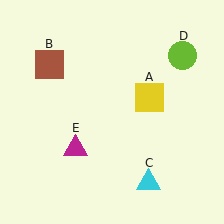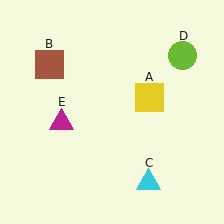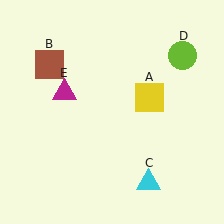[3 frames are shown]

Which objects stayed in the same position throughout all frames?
Yellow square (object A) and brown square (object B) and cyan triangle (object C) and lime circle (object D) remained stationary.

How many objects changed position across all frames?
1 object changed position: magenta triangle (object E).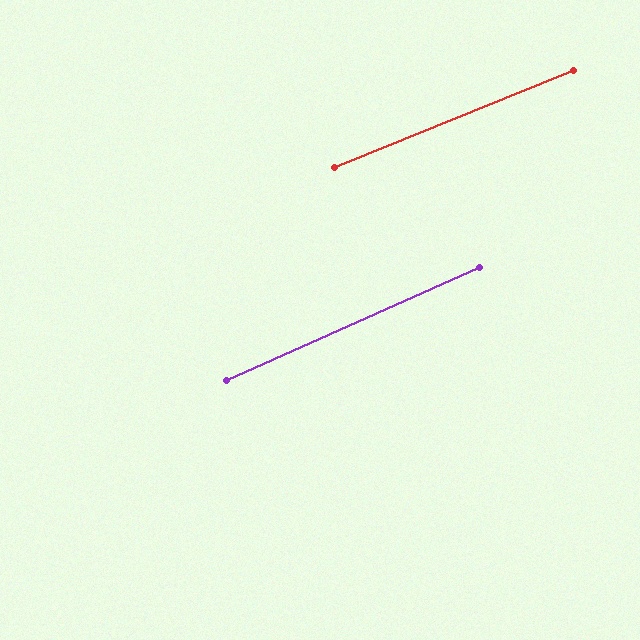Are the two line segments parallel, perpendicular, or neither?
Parallel — their directions differ by only 1.9°.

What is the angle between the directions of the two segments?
Approximately 2 degrees.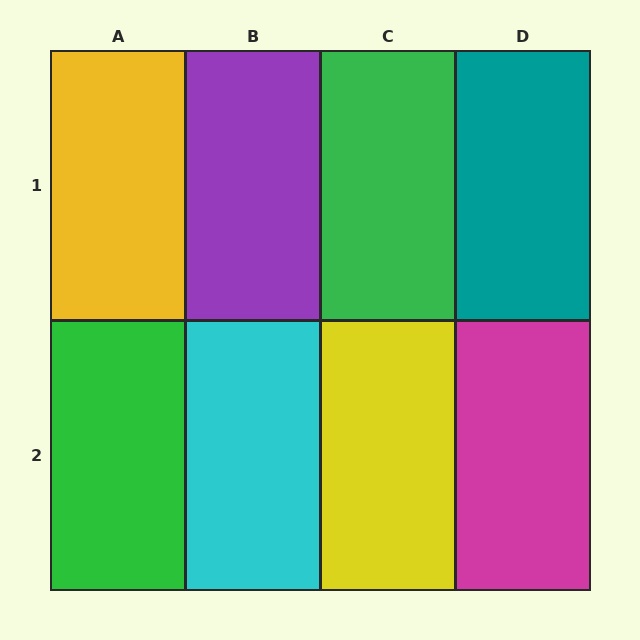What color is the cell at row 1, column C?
Green.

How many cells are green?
2 cells are green.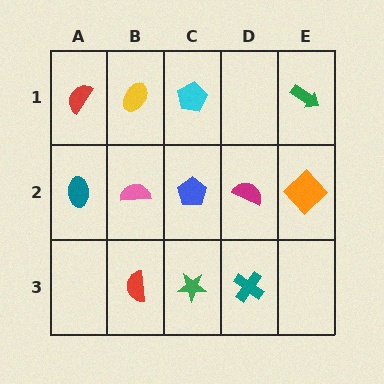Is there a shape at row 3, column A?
No, that cell is empty.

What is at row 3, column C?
A green star.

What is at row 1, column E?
A green arrow.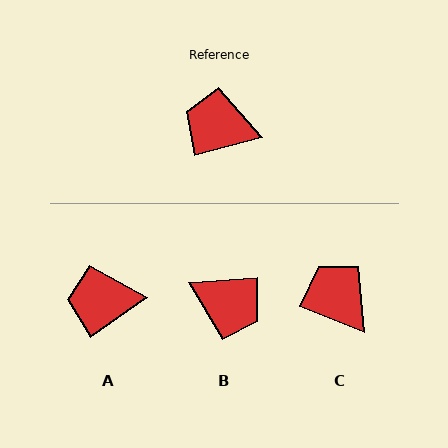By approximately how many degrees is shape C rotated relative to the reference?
Approximately 36 degrees clockwise.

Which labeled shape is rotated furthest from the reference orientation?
B, about 170 degrees away.